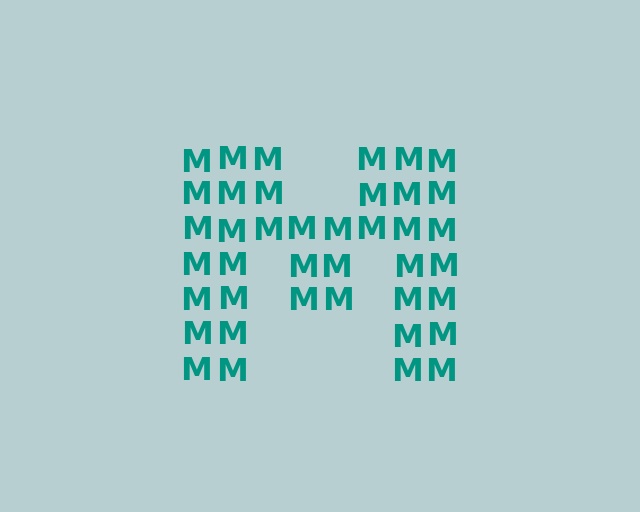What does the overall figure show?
The overall figure shows the letter M.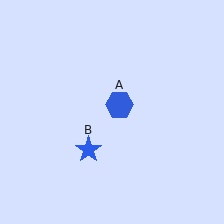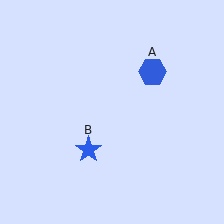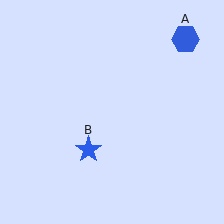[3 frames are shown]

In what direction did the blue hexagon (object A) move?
The blue hexagon (object A) moved up and to the right.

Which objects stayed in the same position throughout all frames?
Blue star (object B) remained stationary.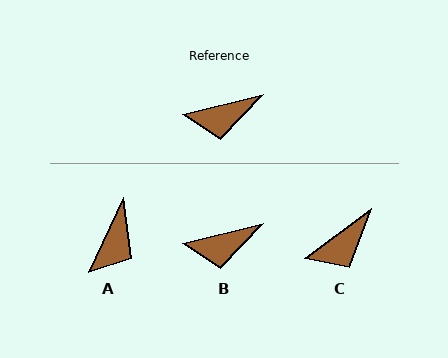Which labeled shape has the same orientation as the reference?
B.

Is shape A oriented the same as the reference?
No, it is off by about 51 degrees.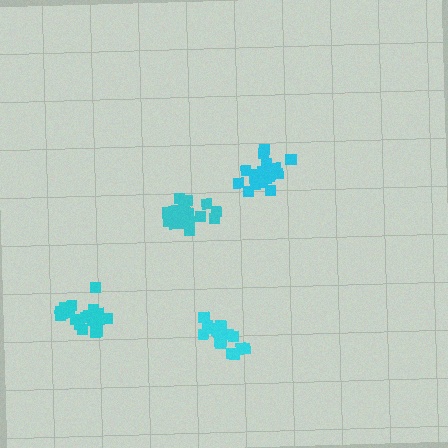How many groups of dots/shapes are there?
There are 4 groups.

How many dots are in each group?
Group 1: 19 dots, Group 2: 20 dots, Group 3: 17 dots, Group 4: 19 dots (75 total).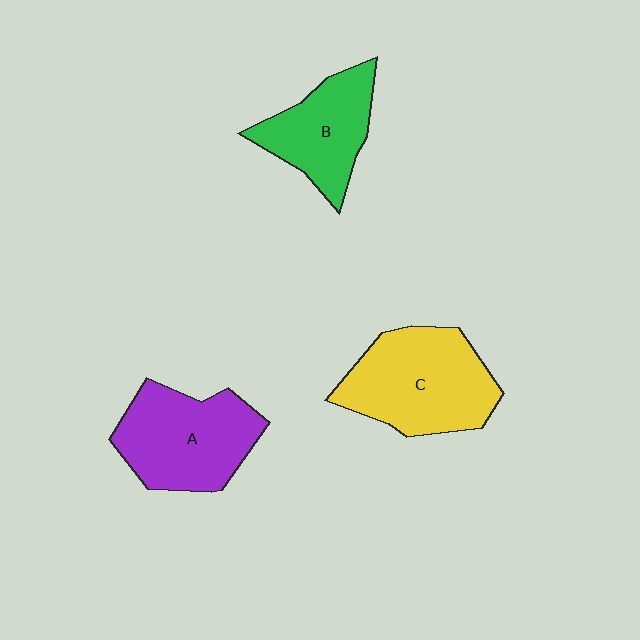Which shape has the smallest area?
Shape B (green).